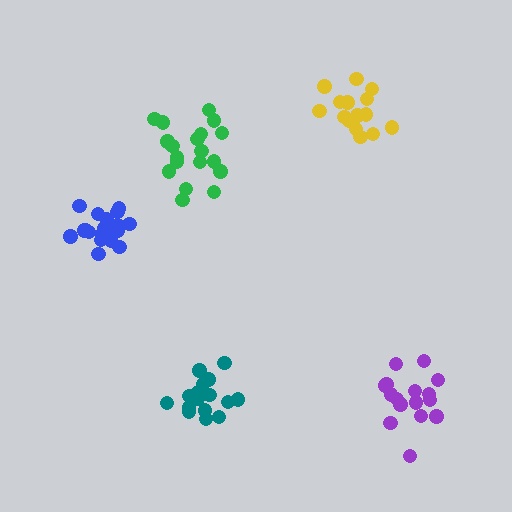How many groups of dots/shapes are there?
There are 5 groups.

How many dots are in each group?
Group 1: 16 dots, Group 2: 16 dots, Group 3: 19 dots, Group 4: 16 dots, Group 5: 19 dots (86 total).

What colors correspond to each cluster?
The clusters are colored: yellow, teal, blue, purple, green.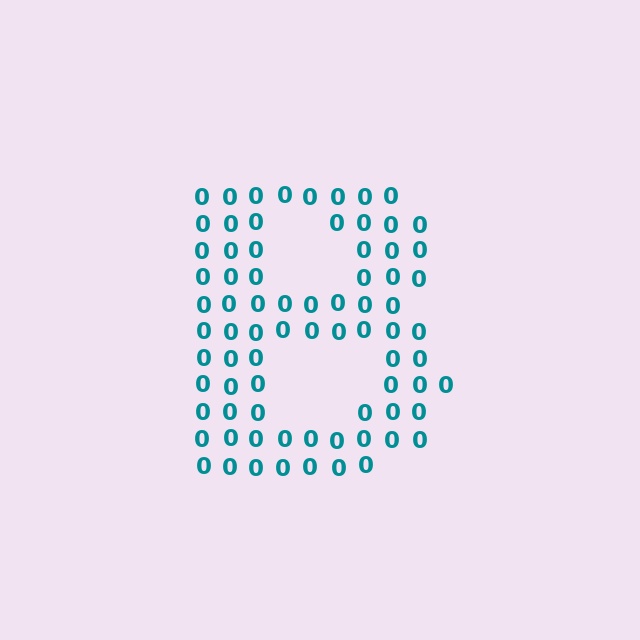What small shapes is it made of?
It is made of small digit 0's.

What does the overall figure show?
The overall figure shows the letter B.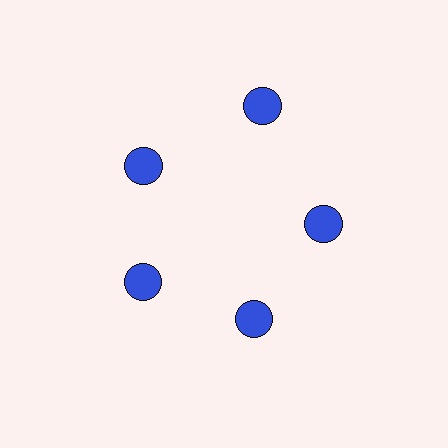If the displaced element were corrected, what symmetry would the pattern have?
It would have 5-fold rotational symmetry — the pattern would map onto itself every 72 degrees.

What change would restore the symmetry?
The symmetry would be restored by moving it inward, back onto the ring so that all 5 circles sit at equal angles and equal distance from the center.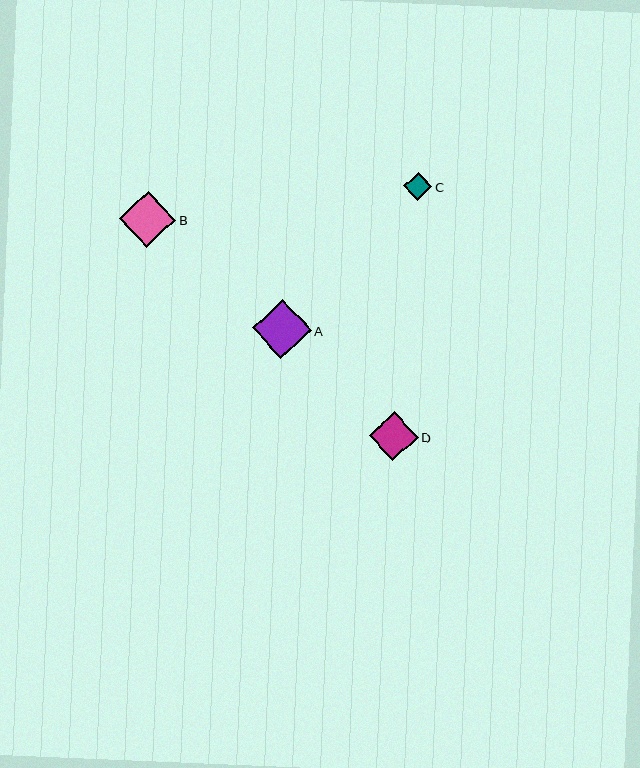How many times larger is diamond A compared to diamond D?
Diamond A is approximately 1.2 times the size of diamond D.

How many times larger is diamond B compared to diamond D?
Diamond B is approximately 1.1 times the size of diamond D.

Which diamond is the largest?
Diamond A is the largest with a size of approximately 59 pixels.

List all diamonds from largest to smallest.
From largest to smallest: A, B, D, C.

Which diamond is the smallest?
Diamond C is the smallest with a size of approximately 28 pixels.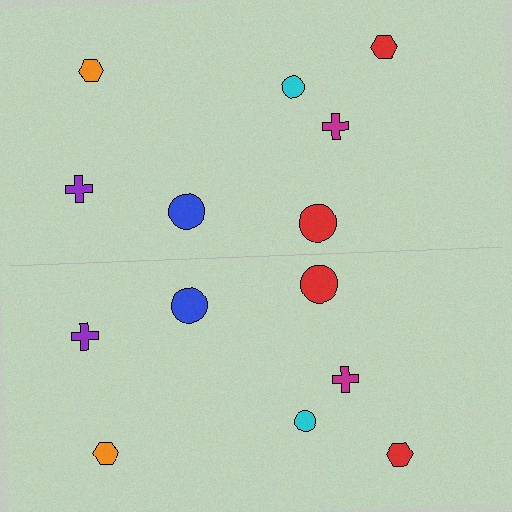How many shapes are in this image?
There are 14 shapes in this image.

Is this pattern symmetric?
Yes, this pattern has bilateral (reflection) symmetry.